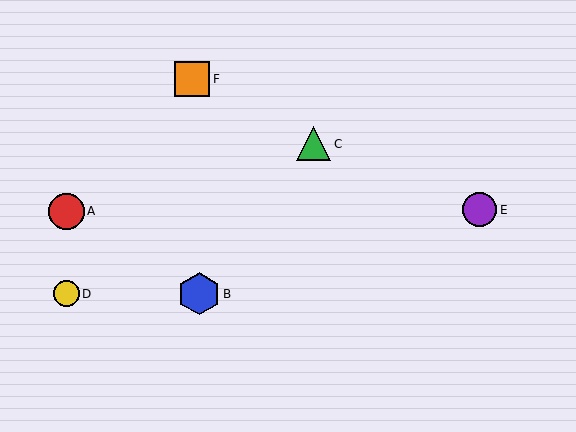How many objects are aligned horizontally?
2 objects (B, D) are aligned horizontally.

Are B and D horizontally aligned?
Yes, both are at y≈294.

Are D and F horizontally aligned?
No, D is at y≈294 and F is at y≈79.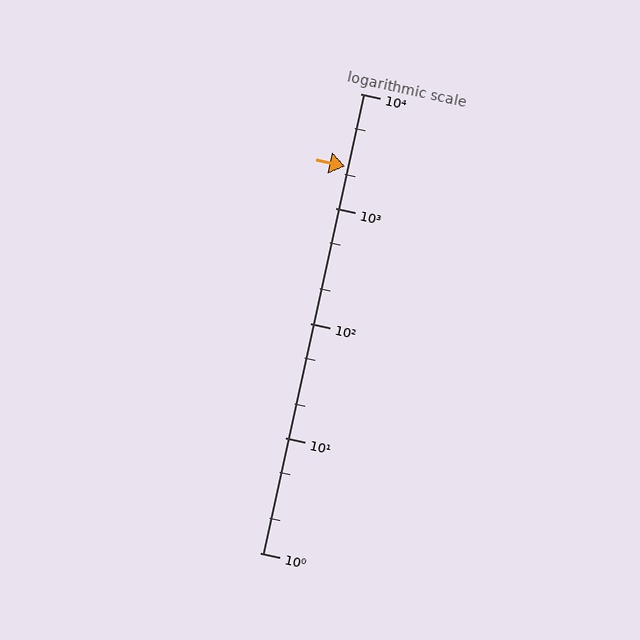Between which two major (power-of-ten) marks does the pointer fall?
The pointer is between 1000 and 10000.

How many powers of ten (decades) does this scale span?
The scale spans 4 decades, from 1 to 10000.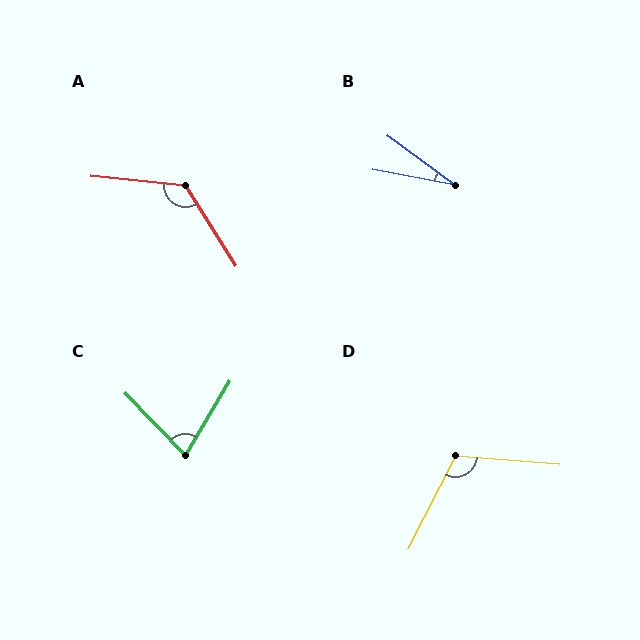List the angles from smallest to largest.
B (26°), C (75°), D (112°), A (128°).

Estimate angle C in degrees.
Approximately 75 degrees.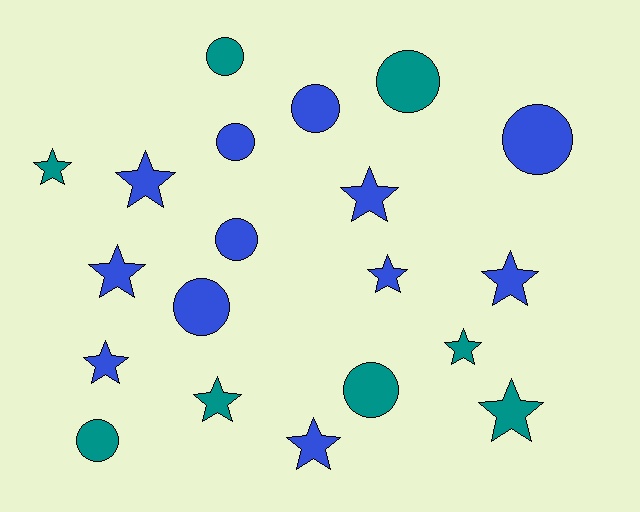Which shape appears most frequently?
Star, with 11 objects.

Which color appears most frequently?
Blue, with 12 objects.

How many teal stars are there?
There are 4 teal stars.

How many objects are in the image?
There are 20 objects.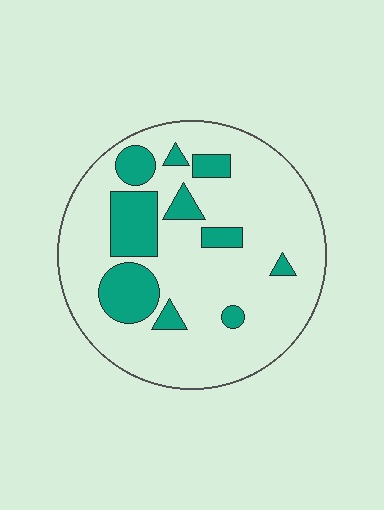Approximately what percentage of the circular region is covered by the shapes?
Approximately 20%.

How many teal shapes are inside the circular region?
10.